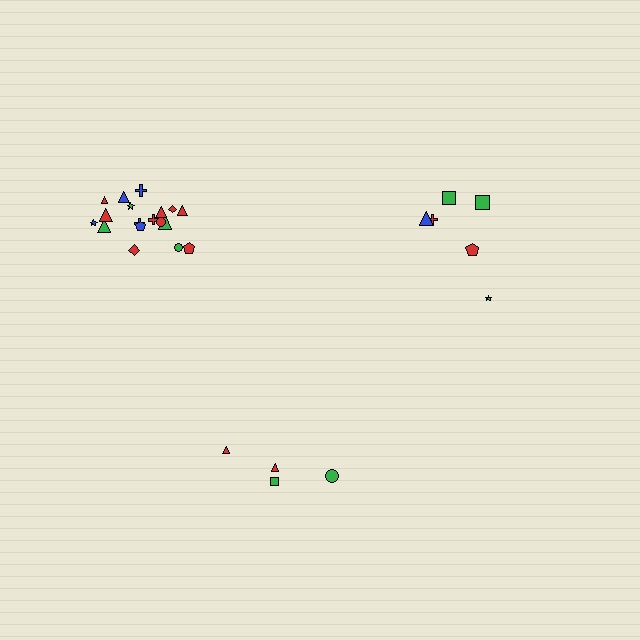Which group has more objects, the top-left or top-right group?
The top-left group.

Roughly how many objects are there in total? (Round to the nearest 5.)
Roughly 30 objects in total.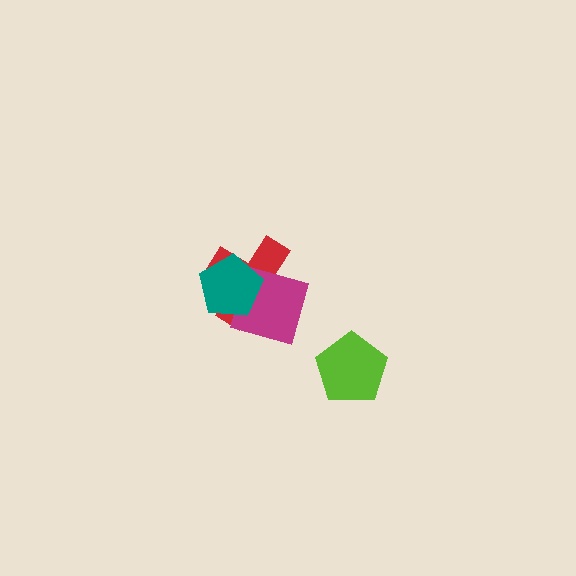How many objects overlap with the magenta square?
2 objects overlap with the magenta square.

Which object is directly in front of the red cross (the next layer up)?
The magenta square is directly in front of the red cross.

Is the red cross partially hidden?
Yes, it is partially covered by another shape.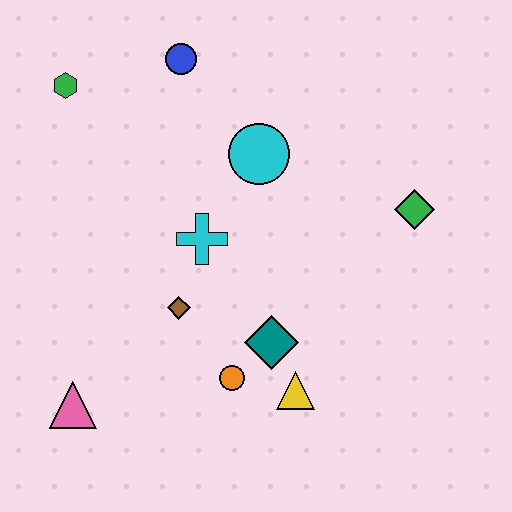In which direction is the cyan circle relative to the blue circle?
The cyan circle is below the blue circle.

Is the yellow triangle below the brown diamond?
Yes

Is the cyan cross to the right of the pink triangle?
Yes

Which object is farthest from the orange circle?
The green hexagon is farthest from the orange circle.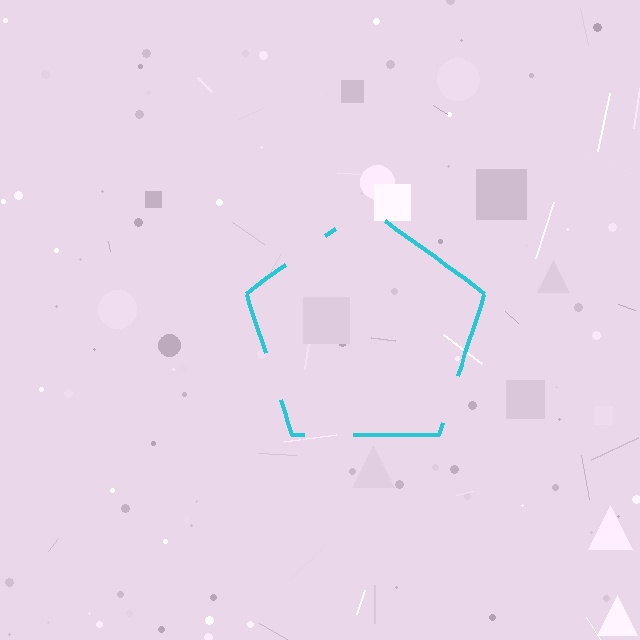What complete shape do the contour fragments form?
The contour fragments form a pentagon.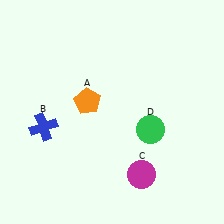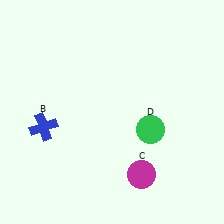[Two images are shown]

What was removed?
The orange pentagon (A) was removed in Image 2.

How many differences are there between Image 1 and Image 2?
There is 1 difference between the two images.